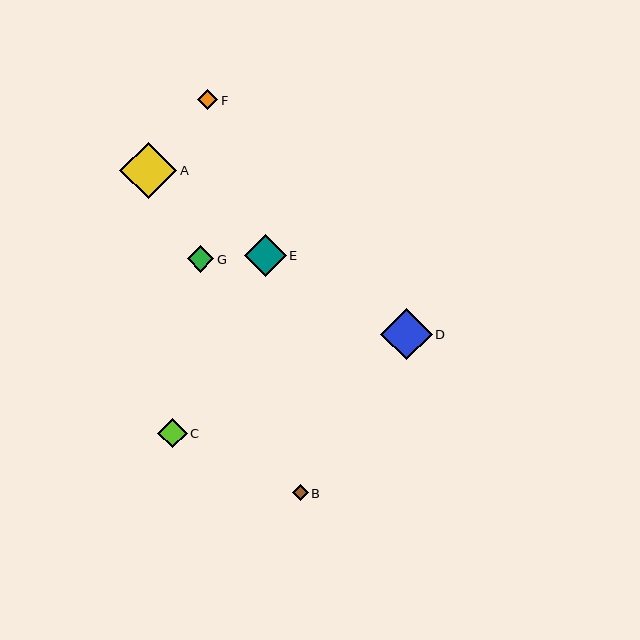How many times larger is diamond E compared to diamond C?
Diamond E is approximately 1.4 times the size of diamond C.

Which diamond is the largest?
Diamond A is the largest with a size of approximately 57 pixels.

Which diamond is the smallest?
Diamond B is the smallest with a size of approximately 16 pixels.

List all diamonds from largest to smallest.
From largest to smallest: A, D, E, C, G, F, B.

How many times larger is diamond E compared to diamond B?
Diamond E is approximately 2.6 times the size of diamond B.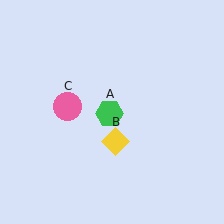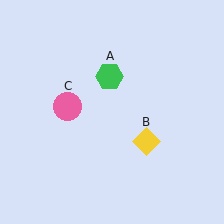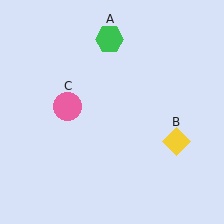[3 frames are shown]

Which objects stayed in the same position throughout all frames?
Pink circle (object C) remained stationary.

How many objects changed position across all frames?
2 objects changed position: green hexagon (object A), yellow diamond (object B).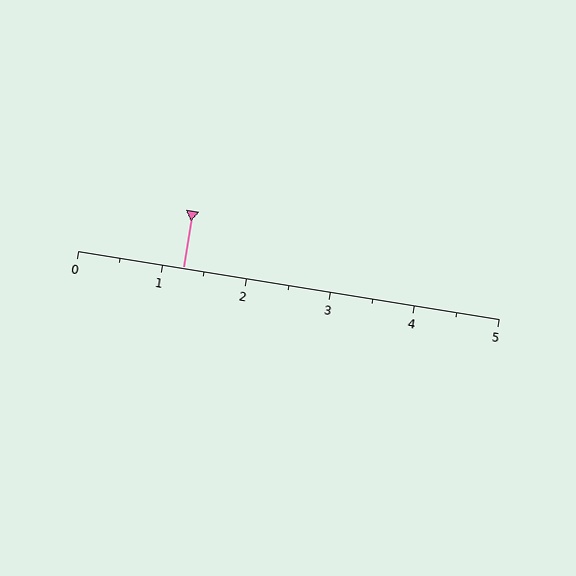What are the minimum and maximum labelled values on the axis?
The axis runs from 0 to 5.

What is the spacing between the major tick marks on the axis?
The major ticks are spaced 1 apart.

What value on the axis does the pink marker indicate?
The marker indicates approximately 1.2.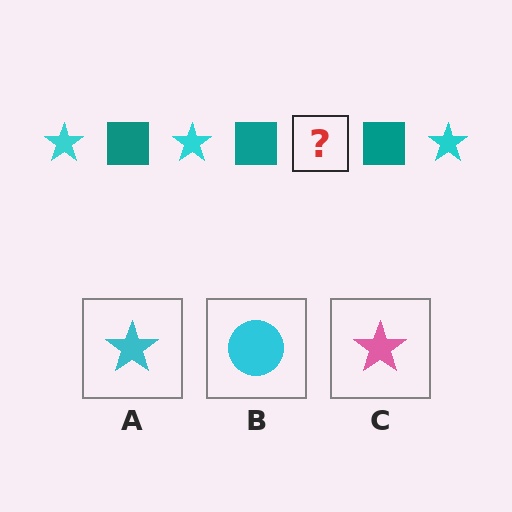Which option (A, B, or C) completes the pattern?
A.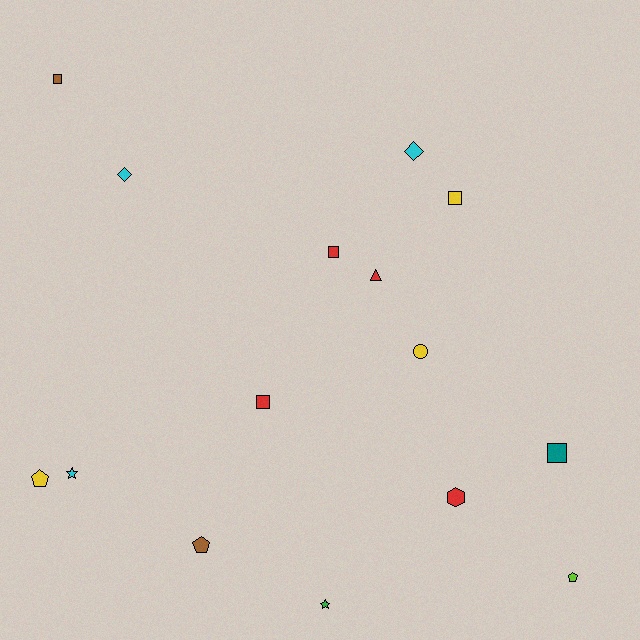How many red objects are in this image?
There are 4 red objects.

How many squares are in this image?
There are 5 squares.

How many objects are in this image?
There are 15 objects.